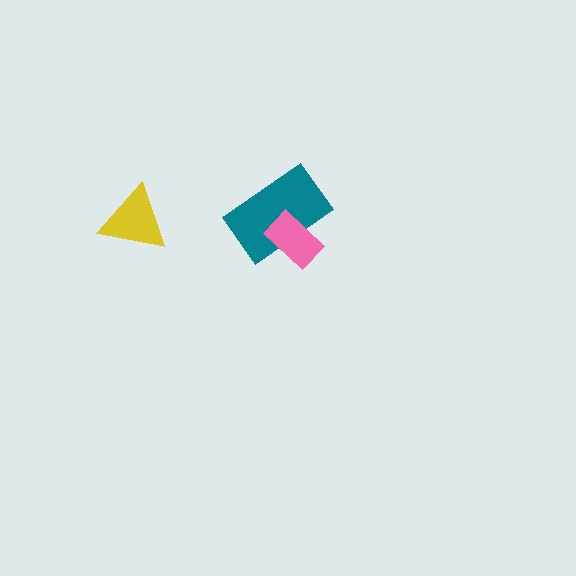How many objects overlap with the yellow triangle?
0 objects overlap with the yellow triangle.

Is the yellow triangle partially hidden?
No, no other shape covers it.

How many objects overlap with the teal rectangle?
1 object overlaps with the teal rectangle.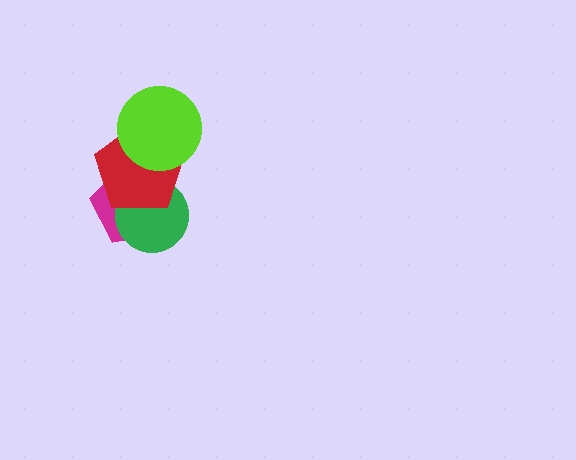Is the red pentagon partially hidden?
Yes, it is partially covered by another shape.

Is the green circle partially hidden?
Yes, it is partially covered by another shape.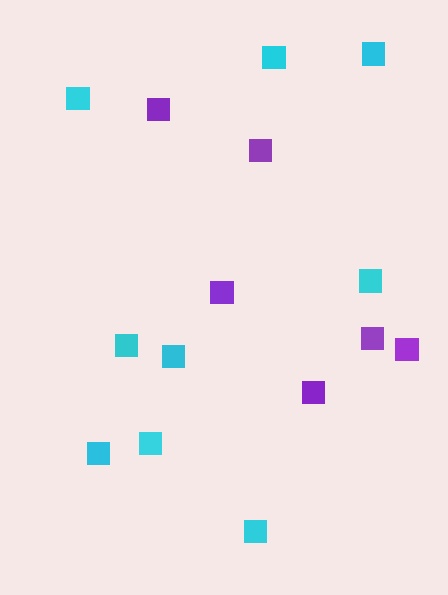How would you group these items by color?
There are 2 groups: one group of purple squares (6) and one group of cyan squares (9).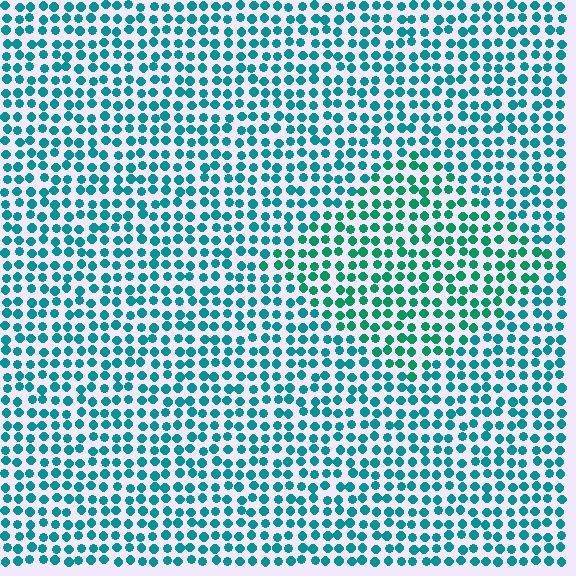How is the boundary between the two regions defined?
The boundary is defined purely by a slight shift in hue (about 27 degrees). Spacing, size, and orientation are identical on both sides.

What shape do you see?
I see a diamond.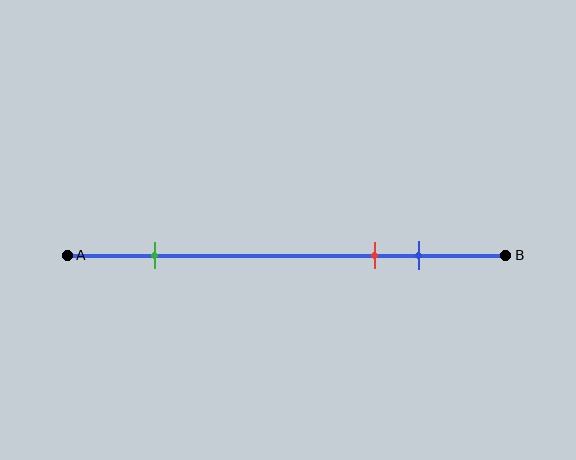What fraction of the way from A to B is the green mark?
The green mark is approximately 20% (0.2) of the way from A to B.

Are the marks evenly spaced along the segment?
No, the marks are not evenly spaced.